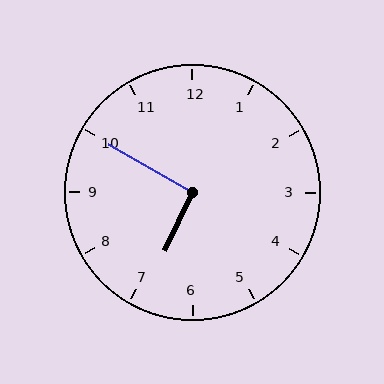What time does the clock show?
6:50.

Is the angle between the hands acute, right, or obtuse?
It is right.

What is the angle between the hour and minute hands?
Approximately 95 degrees.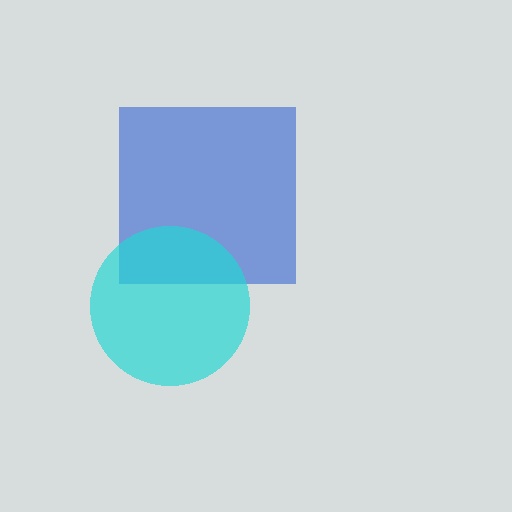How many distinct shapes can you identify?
There are 2 distinct shapes: a blue square, a cyan circle.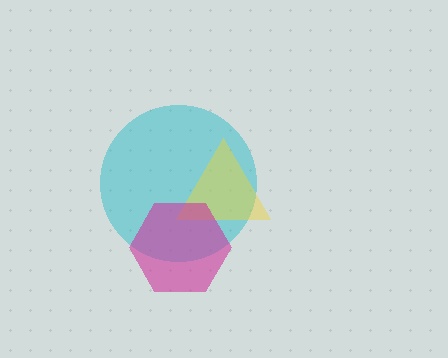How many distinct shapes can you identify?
There are 3 distinct shapes: a cyan circle, a yellow triangle, a magenta hexagon.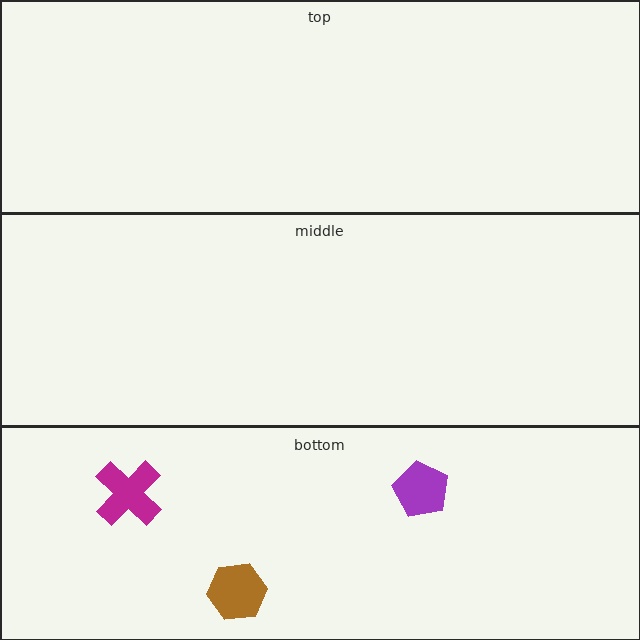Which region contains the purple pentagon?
The bottom region.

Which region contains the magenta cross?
The bottom region.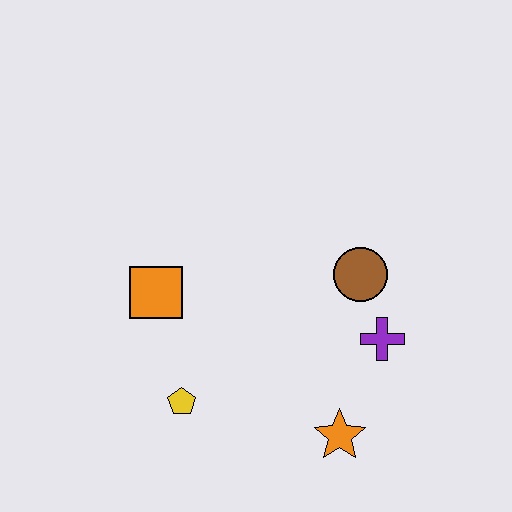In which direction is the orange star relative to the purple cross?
The orange star is below the purple cross.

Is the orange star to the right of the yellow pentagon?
Yes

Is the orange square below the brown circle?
Yes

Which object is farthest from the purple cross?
The orange square is farthest from the purple cross.